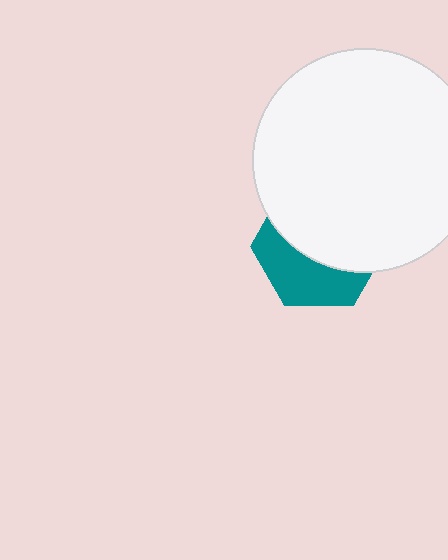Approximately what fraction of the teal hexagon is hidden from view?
Roughly 60% of the teal hexagon is hidden behind the white circle.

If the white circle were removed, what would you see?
You would see the complete teal hexagon.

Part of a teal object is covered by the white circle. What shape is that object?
It is a hexagon.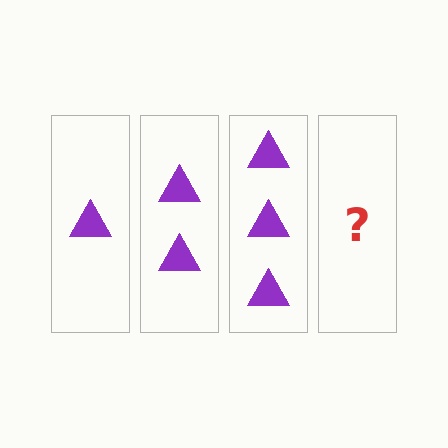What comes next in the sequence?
The next element should be 4 triangles.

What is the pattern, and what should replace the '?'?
The pattern is that each step adds one more triangle. The '?' should be 4 triangles.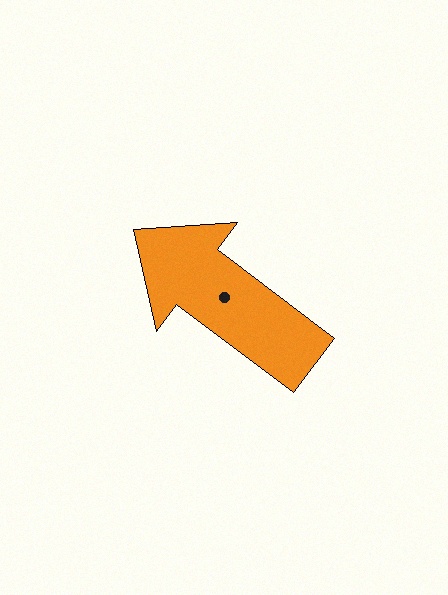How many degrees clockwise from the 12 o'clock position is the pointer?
Approximately 307 degrees.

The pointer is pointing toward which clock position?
Roughly 10 o'clock.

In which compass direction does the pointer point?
Northwest.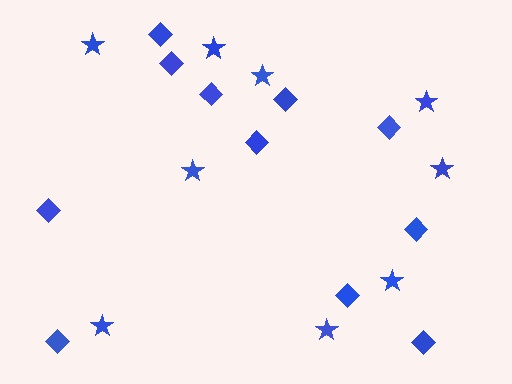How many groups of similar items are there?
There are 2 groups: one group of diamonds (11) and one group of stars (9).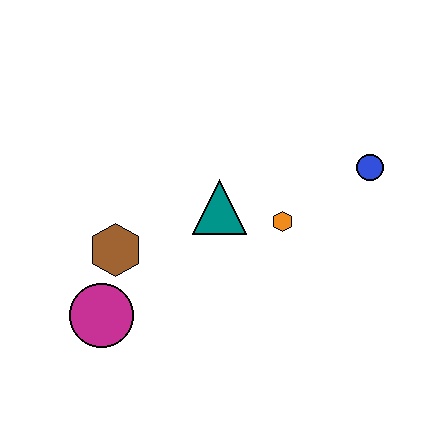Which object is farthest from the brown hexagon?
The blue circle is farthest from the brown hexagon.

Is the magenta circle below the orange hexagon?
Yes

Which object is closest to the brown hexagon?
The magenta circle is closest to the brown hexagon.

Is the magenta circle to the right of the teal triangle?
No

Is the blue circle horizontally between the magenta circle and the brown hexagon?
No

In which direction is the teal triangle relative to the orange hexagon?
The teal triangle is to the left of the orange hexagon.